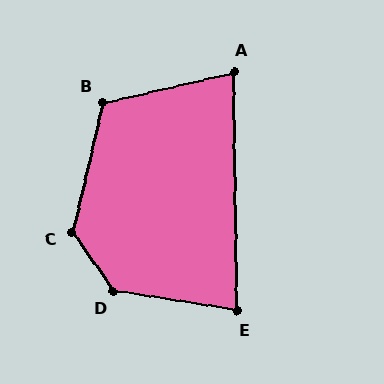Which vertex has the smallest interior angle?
A, at approximately 78 degrees.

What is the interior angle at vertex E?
Approximately 81 degrees (acute).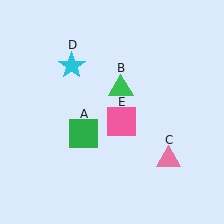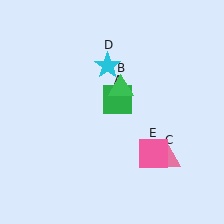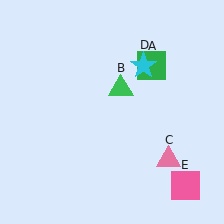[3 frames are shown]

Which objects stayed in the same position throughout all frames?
Green triangle (object B) and pink triangle (object C) remained stationary.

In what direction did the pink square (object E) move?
The pink square (object E) moved down and to the right.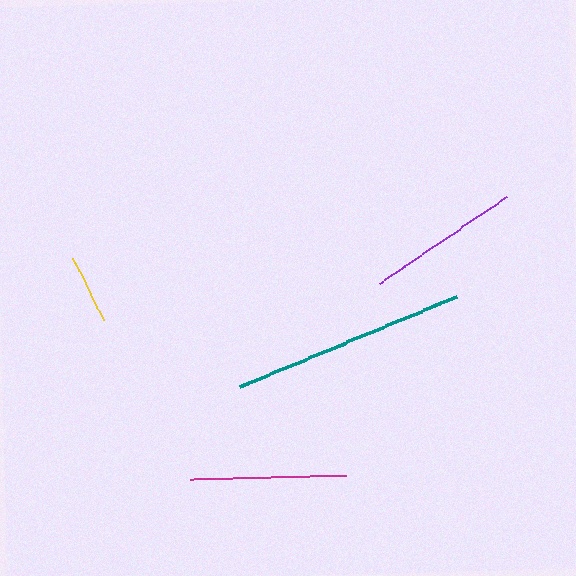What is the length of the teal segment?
The teal segment is approximately 236 pixels long.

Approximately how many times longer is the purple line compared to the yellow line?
The purple line is approximately 2.2 times the length of the yellow line.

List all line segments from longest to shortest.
From longest to shortest: teal, magenta, purple, yellow.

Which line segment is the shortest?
The yellow line is the shortest at approximately 69 pixels.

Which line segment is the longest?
The teal line is the longest at approximately 236 pixels.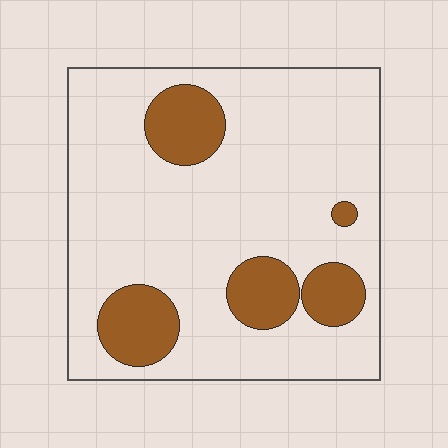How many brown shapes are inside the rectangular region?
5.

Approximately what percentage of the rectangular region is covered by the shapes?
Approximately 20%.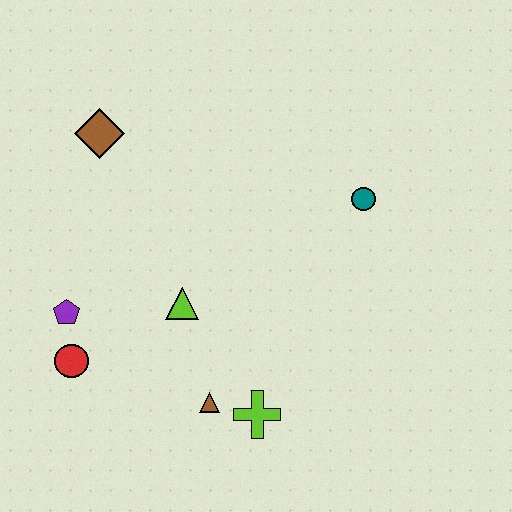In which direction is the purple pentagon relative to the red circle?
The purple pentagon is above the red circle.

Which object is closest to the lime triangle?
The brown triangle is closest to the lime triangle.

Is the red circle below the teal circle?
Yes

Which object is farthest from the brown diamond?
The lime cross is farthest from the brown diamond.